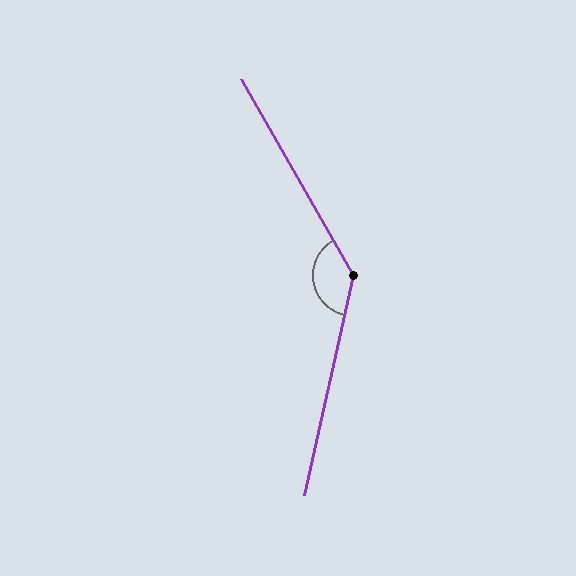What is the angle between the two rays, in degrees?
Approximately 137 degrees.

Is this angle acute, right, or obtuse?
It is obtuse.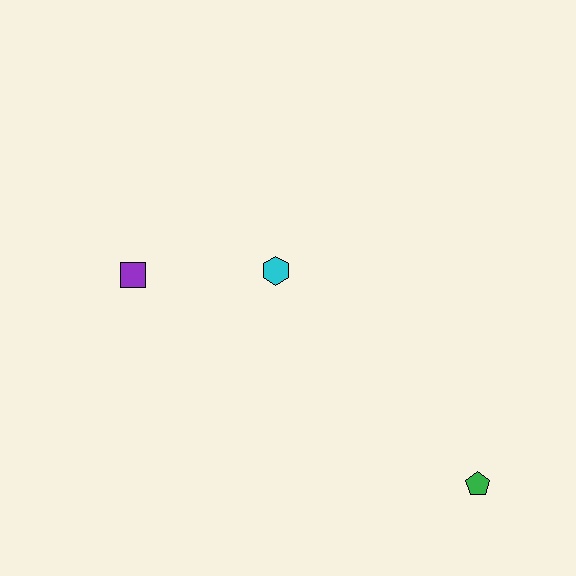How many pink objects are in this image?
There are no pink objects.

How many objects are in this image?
There are 3 objects.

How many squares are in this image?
There is 1 square.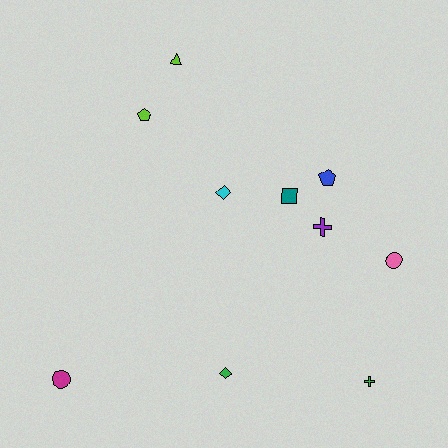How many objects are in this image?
There are 10 objects.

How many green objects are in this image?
There are 2 green objects.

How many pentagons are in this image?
There are 2 pentagons.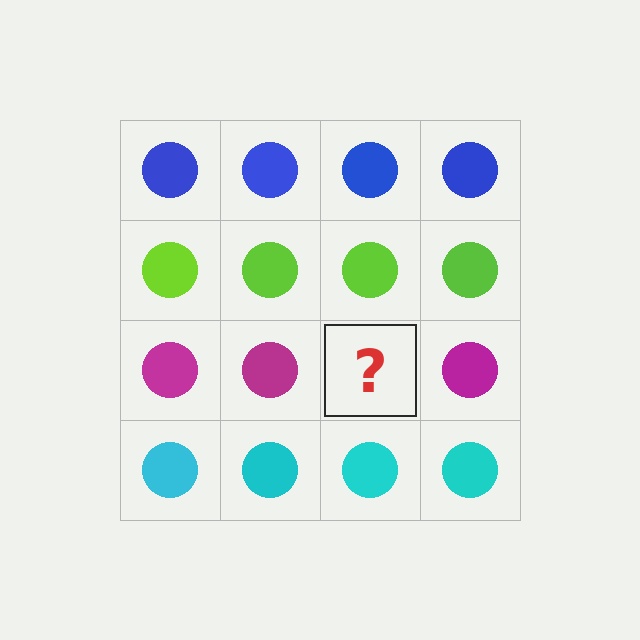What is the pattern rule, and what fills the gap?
The rule is that each row has a consistent color. The gap should be filled with a magenta circle.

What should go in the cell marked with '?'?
The missing cell should contain a magenta circle.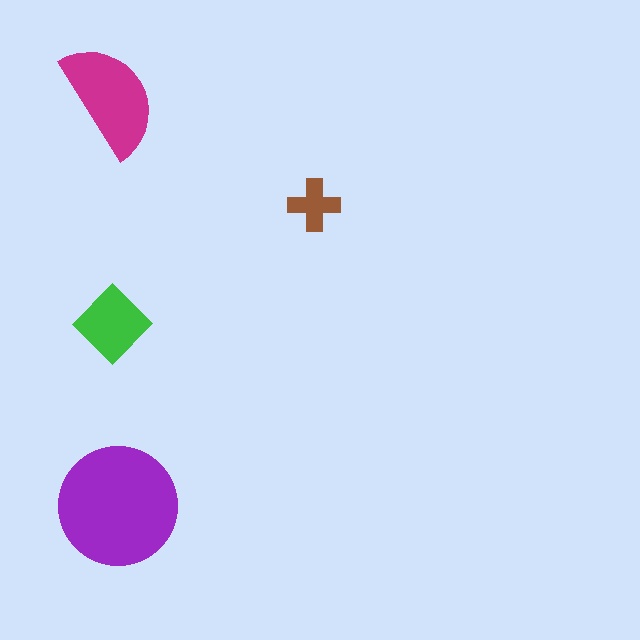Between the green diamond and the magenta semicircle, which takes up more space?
The magenta semicircle.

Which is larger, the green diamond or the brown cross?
The green diamond.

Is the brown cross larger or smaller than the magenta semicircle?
Smaller.